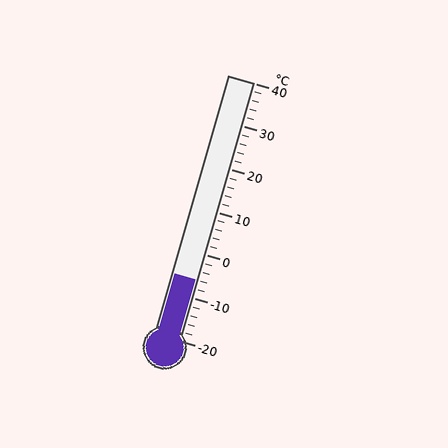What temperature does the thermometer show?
The thermometer shows approximately -6°C.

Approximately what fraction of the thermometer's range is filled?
The thermometer is filled to approximately 25% of its range.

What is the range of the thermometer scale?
The thermometer scale ranges from -20°C to 40°C.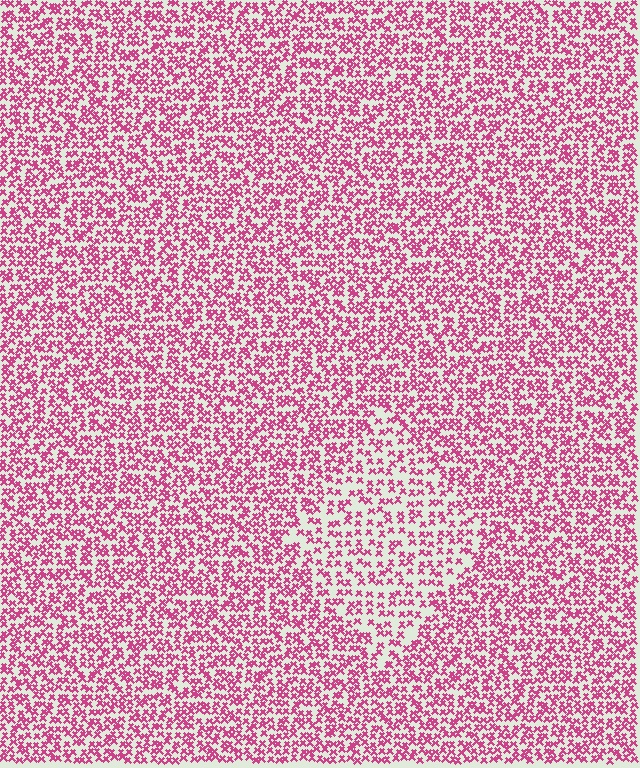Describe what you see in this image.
The image contains small magenta elements arranged at two different densities. A diamond-shaped region is visible where the elements are less densely packed than the surrounding area.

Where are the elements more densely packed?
The elements are more densely packed outside the diamond boundary.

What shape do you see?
I see a diamond.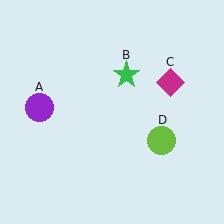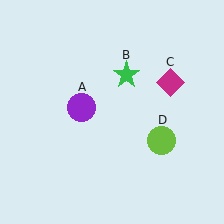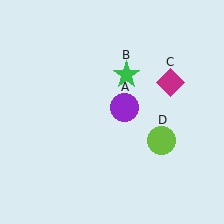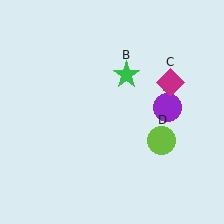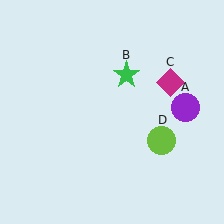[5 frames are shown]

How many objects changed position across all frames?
1 object changed position: purple circle (object A).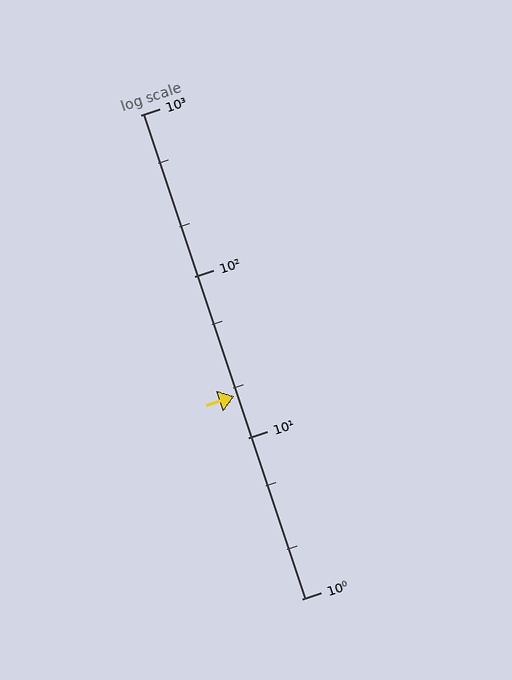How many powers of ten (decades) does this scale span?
The scale spans 3 decades, from 1 to 1000.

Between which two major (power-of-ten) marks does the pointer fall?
The pointer is between 10 and 100.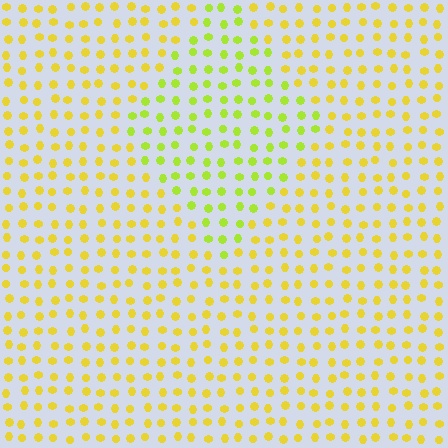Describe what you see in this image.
The image is filled with small yellow elements in a uniform arrangement. A diamond-shaped region is visible where the elements are tinted to a slightly different hue, forming a subtle color boundary.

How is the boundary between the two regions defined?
The boundary is defined purely by a slight shift in hue (about 29 degrees). Spacing, size, and orientation are identical on both sides.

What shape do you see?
I see a diamond.